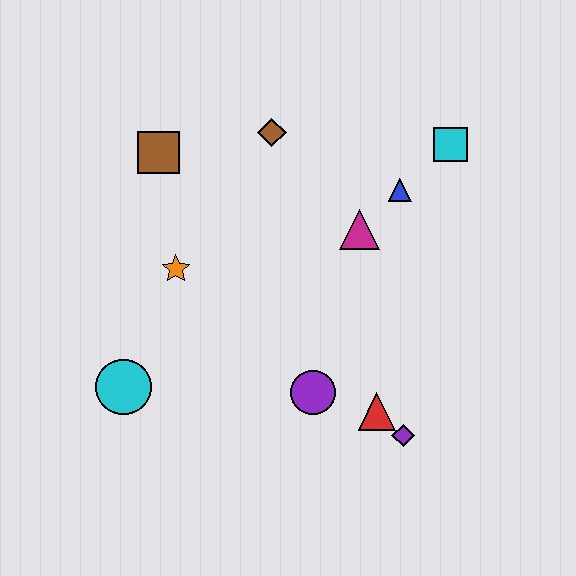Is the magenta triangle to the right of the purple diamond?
No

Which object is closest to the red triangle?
The purple diamond is closest to the red triangle.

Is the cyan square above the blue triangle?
Yes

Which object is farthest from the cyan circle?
The cyan square is farthest from the cyan circle.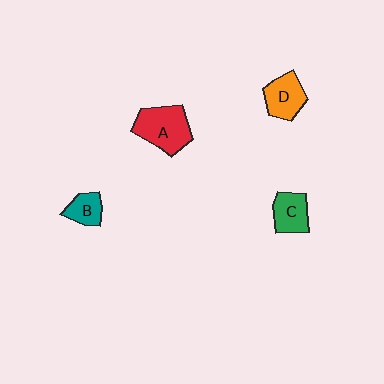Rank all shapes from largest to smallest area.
From largest to smallest: A (red), D (orange), C (green), B (teal).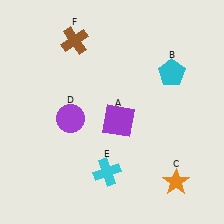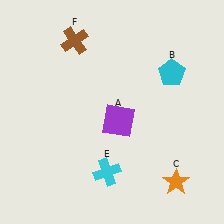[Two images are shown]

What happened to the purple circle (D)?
The purple circle (D) was removed in Image 2. It was in the bottom-left area of Image 1.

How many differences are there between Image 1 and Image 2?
There is 1 difference between the two images.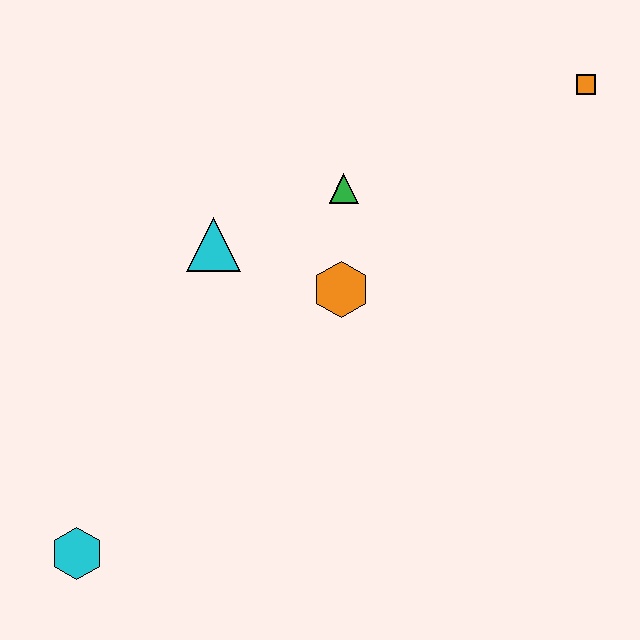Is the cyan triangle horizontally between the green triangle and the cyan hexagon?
Yes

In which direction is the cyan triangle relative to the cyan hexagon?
The cyan triangle is above the cyan hexagon.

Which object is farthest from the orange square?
The cyan hexagon is farthest from the orange square.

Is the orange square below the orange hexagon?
No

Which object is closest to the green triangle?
The orange hexagon is closest to the green triangle.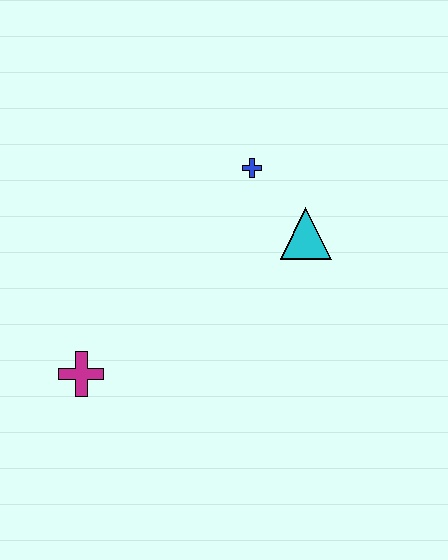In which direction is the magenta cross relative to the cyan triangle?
The magenta cross is to the left of the cyan triangle.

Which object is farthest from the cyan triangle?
The magenta cross is farthest from the cyan triangle.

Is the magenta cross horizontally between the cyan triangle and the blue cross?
No